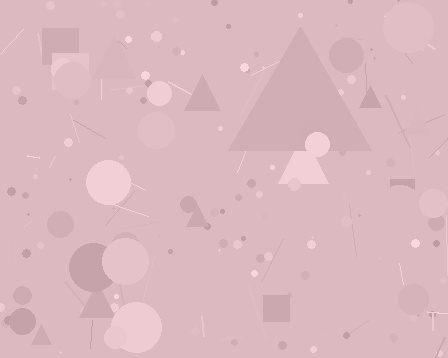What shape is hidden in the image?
A triangle is hidden in the image.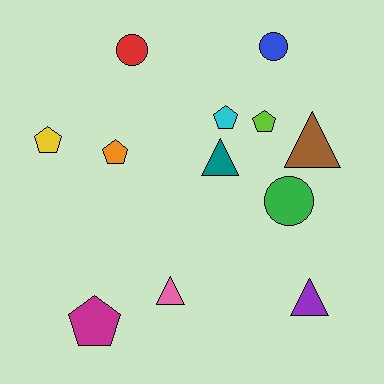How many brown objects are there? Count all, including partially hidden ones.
There is 1 brown object.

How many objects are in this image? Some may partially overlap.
There are 12 objects.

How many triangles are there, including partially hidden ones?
There are 4 triangles.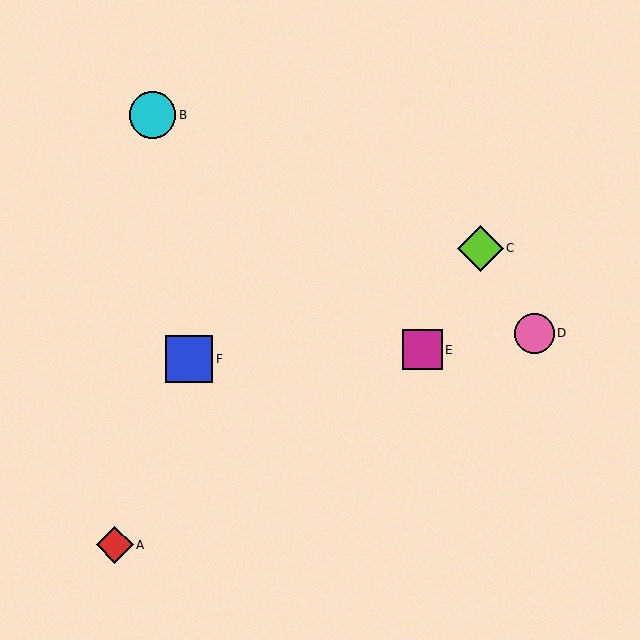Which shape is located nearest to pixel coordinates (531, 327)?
The pink circle (labeled D) at (534, 333) is nearest to that location.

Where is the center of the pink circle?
The center of the pink circle is at (534, 333).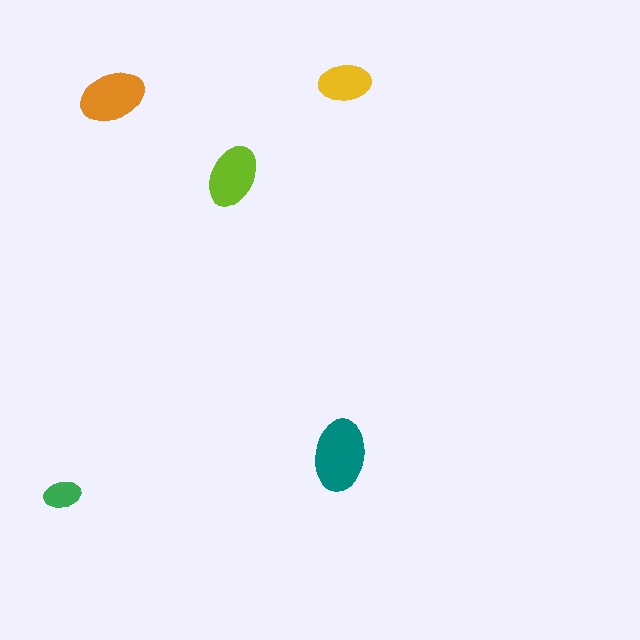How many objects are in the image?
There are 5 objects in the image.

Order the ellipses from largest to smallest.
the teal one, the orange one, the lime one, the yellow one, the green one.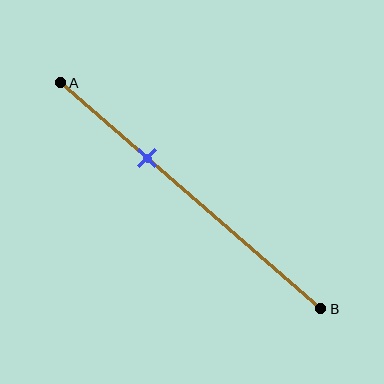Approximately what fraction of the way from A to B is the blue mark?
The blue mark is approximately 35% of the way from A to B.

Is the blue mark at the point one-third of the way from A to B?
Yes, the mark is approximately at the one-third point.